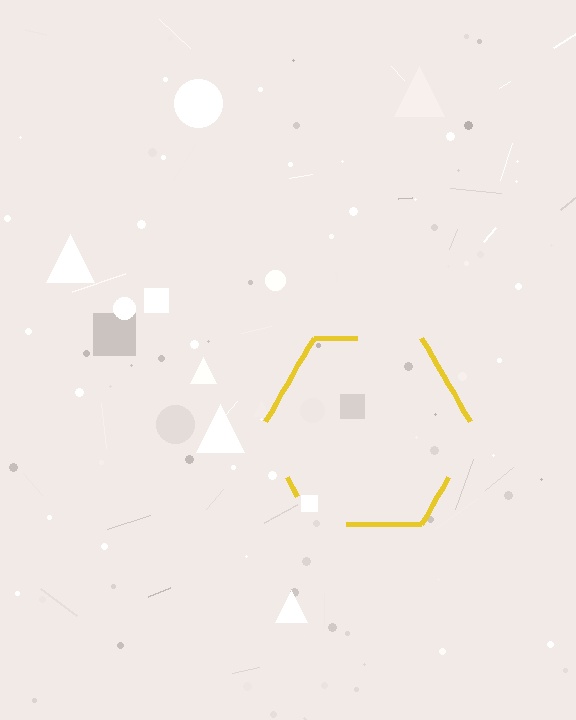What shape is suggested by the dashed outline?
The dashed outline suggests a hexagon.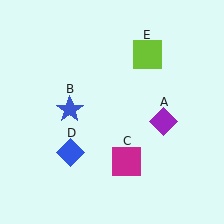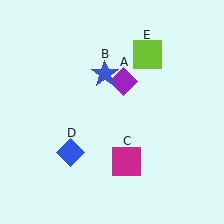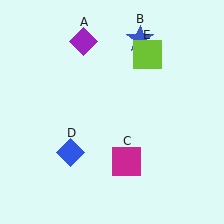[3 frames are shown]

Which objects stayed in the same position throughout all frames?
Magenta square (object C) and blue diamond (object D) and lime square (object E) remained stationary.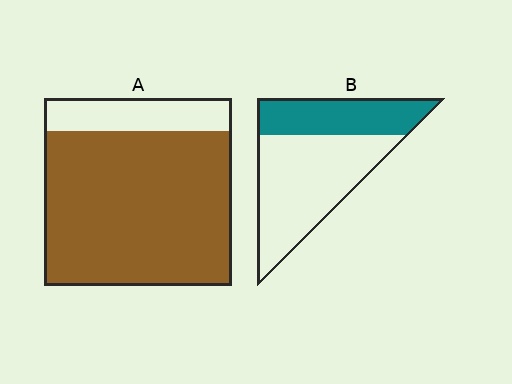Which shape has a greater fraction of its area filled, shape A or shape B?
Shape A.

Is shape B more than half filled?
No.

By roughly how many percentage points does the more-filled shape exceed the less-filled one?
By roughly 45 percentage points (A over B).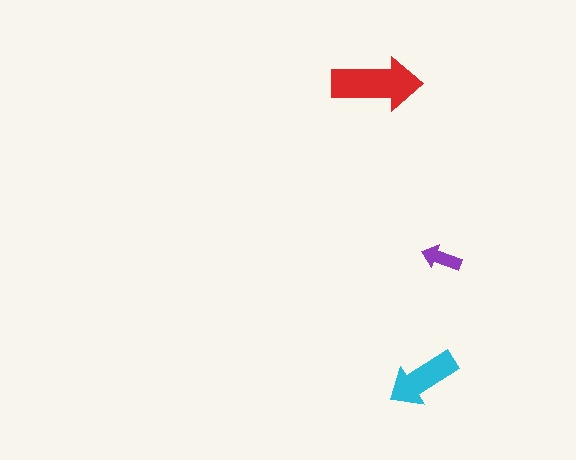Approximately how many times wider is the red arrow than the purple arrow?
About 2.5 times wider.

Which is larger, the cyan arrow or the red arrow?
The red one.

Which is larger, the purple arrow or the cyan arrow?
The cyan one.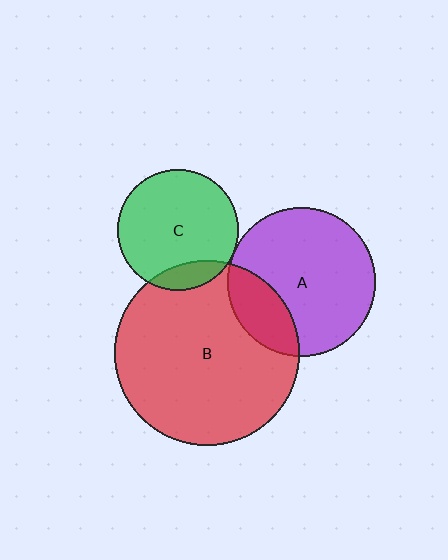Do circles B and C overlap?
Yes.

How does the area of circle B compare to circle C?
Approximately 2.3 times.